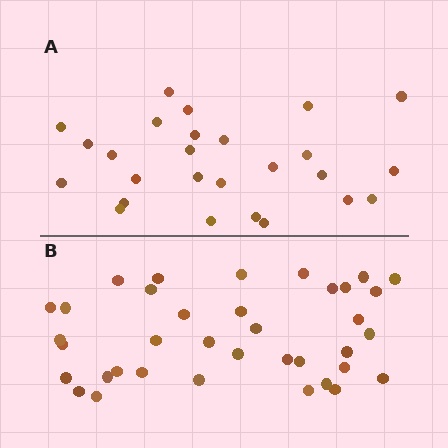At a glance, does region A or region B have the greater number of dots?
Region B (the bottom region) has more dots.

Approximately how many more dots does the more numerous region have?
Region B has roughly 12 or so more dots than region A.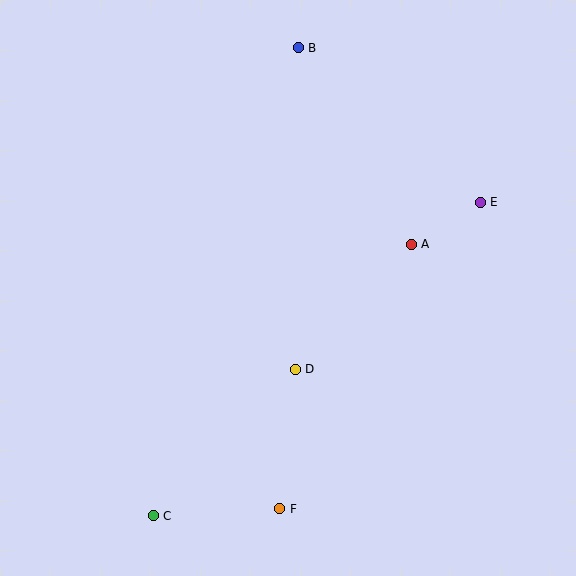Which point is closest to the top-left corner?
Point B is closest to the top-left corner.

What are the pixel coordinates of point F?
Point F is at (280, 509).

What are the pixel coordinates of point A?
Point A is at (411, 244).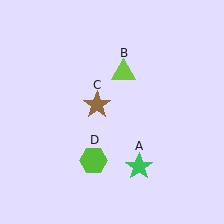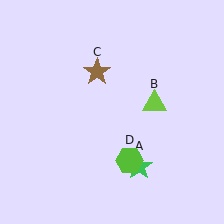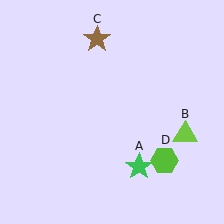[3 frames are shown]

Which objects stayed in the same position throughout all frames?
Green star (object A) remained stationary.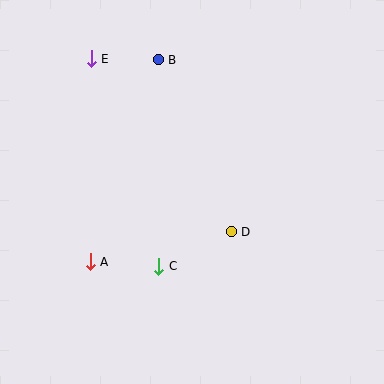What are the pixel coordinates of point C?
Point C is at (159, 266).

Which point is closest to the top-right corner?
Point B is closest to the top-right corner.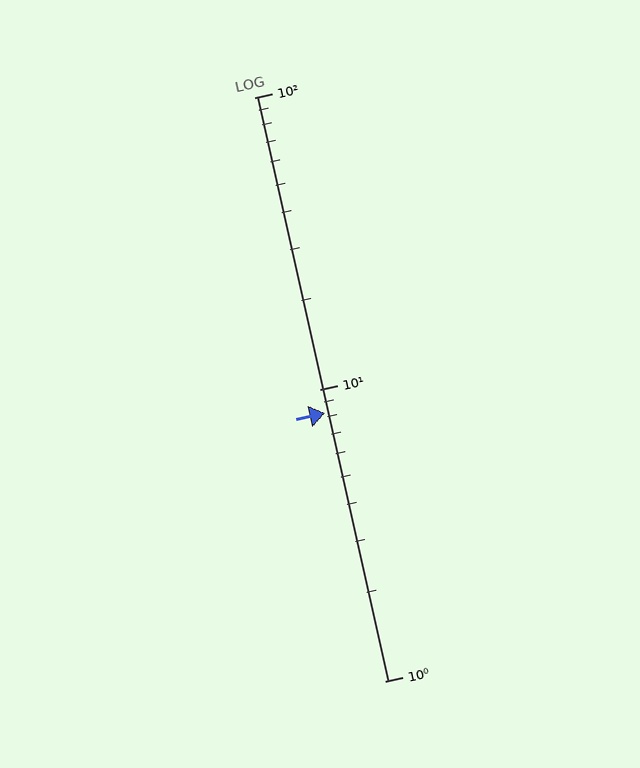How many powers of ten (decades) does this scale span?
The scale spans 2 decades, from 1 to 100.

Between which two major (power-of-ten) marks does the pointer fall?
The pointer is between 1 and 10.